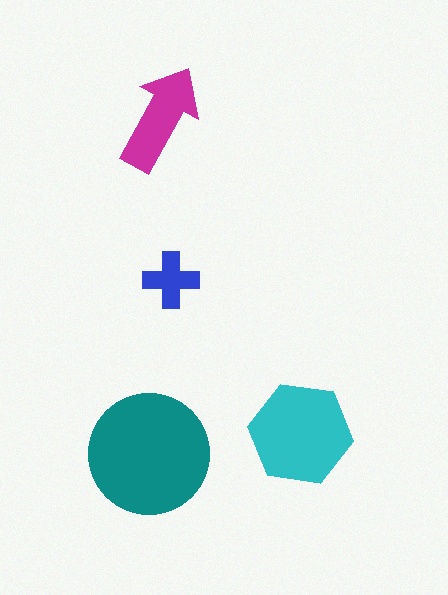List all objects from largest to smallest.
The teal circle, the cyan hexagon, the magenta arrow, the blue cross.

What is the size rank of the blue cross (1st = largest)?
4th.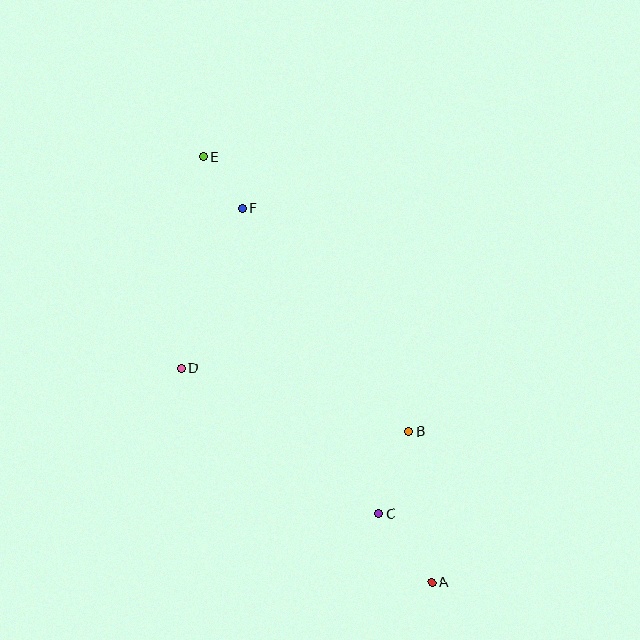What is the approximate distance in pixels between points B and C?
The distance between B and C is approximately 88 pixels.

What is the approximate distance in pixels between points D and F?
The distance between D and F is approximately 171 pixels.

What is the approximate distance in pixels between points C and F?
The distance between C and F is approximately 335 pixels.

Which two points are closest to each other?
Points E and F are closest to each other.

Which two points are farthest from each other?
Points A and E are farthest from each other.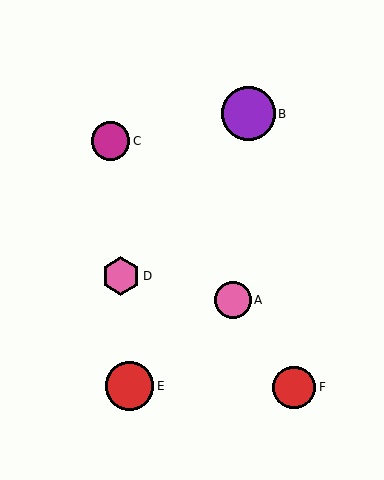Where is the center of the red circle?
The center of the red circle is at (294, 387).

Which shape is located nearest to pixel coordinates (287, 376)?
The red circle (labeled F) at (294, 387) is nearest to that location.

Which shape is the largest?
The purple circle (labeled B) is the largest.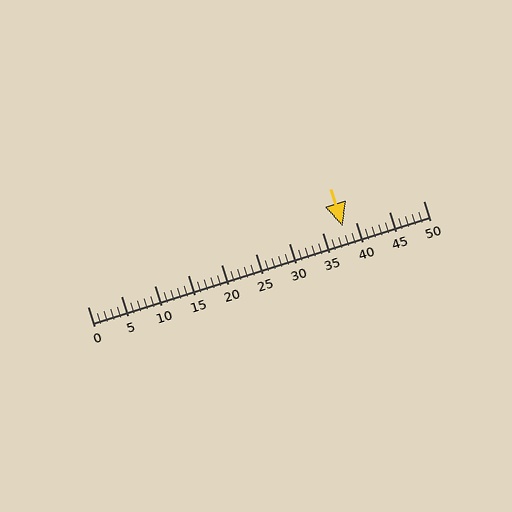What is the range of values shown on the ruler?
The ruler shows values from 0 to 50.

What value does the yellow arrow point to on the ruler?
The yellow arrow points to approximately 38.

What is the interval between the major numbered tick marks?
The major tick marks are spaced 5 units apart.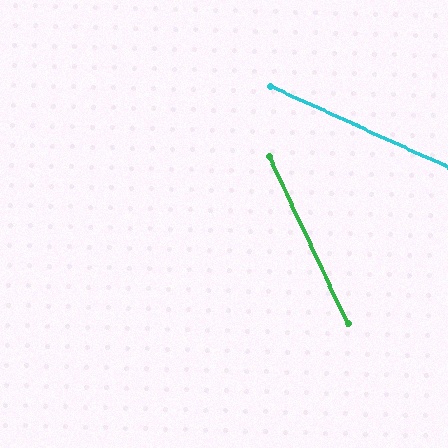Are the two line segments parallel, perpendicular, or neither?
Neither parallel nor perpendicular — they differ by about 40°.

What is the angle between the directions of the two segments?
Approximately 40 degrees.